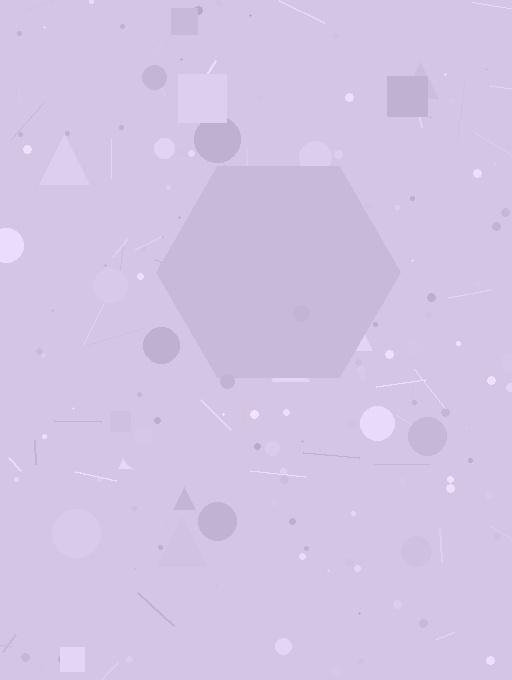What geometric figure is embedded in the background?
A hexagon is embedded in the background.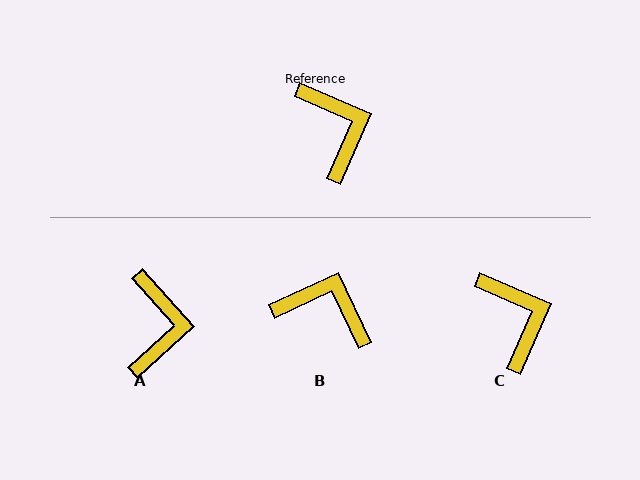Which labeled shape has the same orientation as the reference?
C.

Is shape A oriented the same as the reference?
No, it is off by about 24 degrees.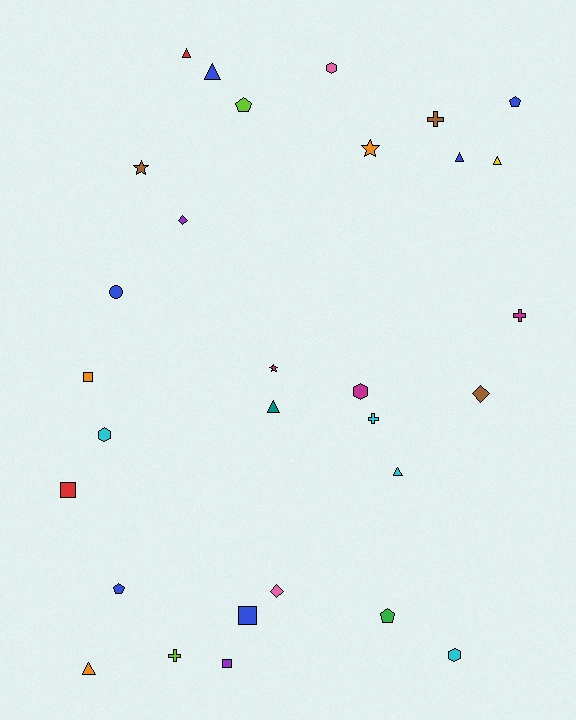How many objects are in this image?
There are 30 objects.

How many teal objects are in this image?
There is 1 teal object.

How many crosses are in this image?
There are 4 crosses.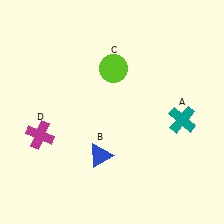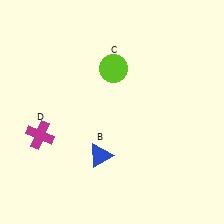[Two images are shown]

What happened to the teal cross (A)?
The teal cross (A) was removed in Image 2. It was in the bottom-right area of Image 1.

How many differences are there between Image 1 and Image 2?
There is 1 difference between the two images.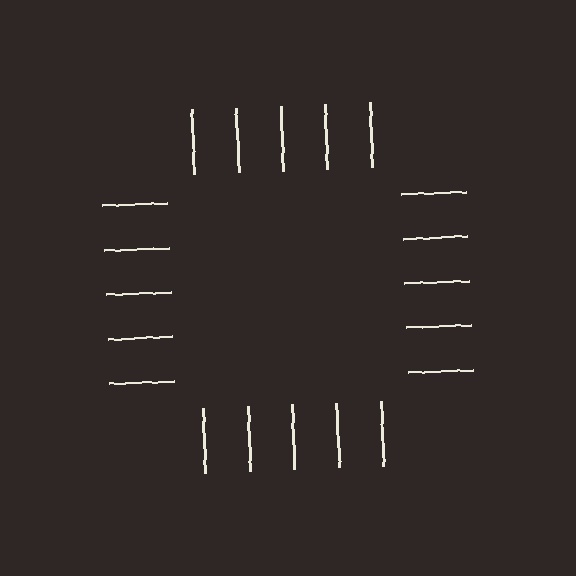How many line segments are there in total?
20 — 5 along each of the 4 edges.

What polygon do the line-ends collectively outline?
An illusory square — the line segments terminate on its edges but no continuous stroke is drawn.